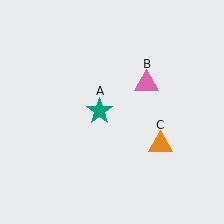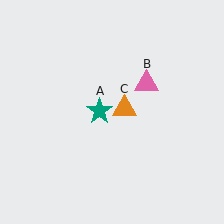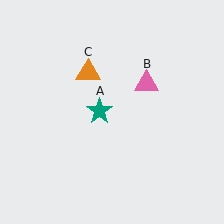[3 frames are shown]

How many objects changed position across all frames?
1 object changed position: orange triangle (object C).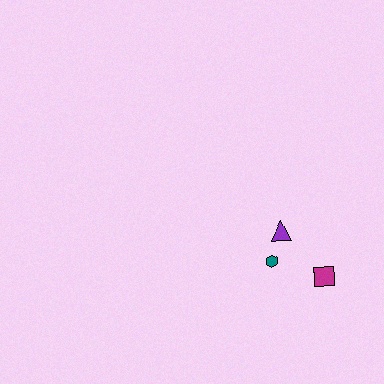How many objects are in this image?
There are 3 objects.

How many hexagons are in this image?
There is 1 hexagon.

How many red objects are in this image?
There are no red objects.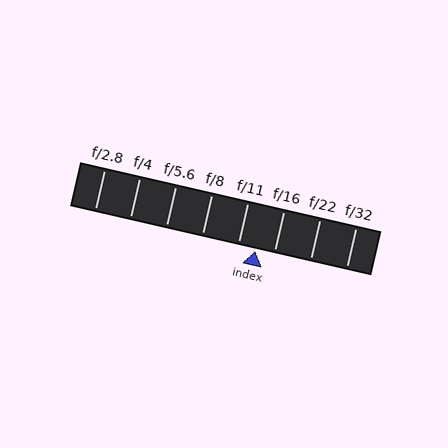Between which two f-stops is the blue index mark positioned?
The index mark is between f/11 and f/16.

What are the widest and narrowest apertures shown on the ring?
The widest aperture shown is f/2.8 and the narrowest is f/32.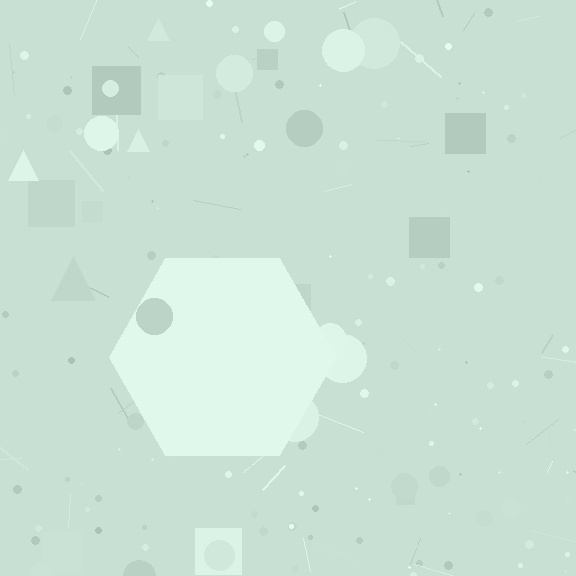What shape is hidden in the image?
A hexagon is hidden in the image.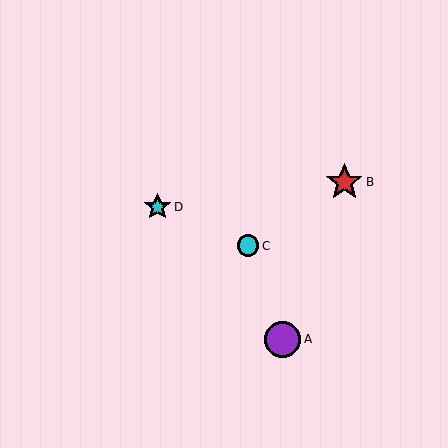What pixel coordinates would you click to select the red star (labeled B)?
Click at (344, 182) to select the red star B.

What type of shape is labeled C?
Shape C is a cyan circle.